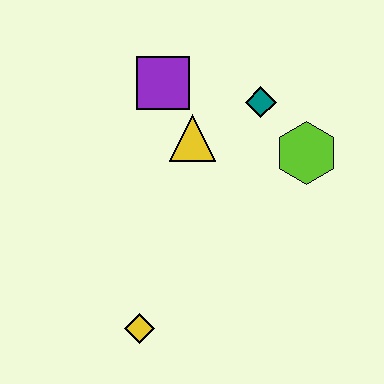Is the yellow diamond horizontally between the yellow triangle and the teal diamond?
No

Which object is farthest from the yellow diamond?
The teal diamond is farthest from the yellow diamond.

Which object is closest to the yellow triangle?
The purple square is closest to the yellow triangle.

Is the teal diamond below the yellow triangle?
No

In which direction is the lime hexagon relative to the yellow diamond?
The lime hexagon is above the yellow diamond.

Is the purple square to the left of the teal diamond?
Yes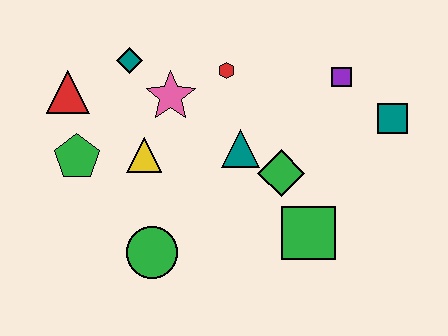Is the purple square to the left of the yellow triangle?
No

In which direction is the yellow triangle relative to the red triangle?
The yellow triangle is to the right of the red triangle.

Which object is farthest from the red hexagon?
The green circle is farthest from the red hexagon.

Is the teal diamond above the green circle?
Yes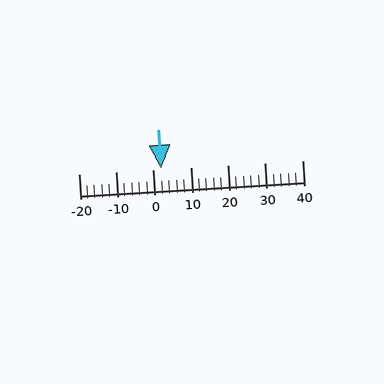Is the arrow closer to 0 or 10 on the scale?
The arrow is closer to 0.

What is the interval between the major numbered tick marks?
The major tick marks are spaced 10 units apart.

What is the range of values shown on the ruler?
The ruler shows values from -20 to 40.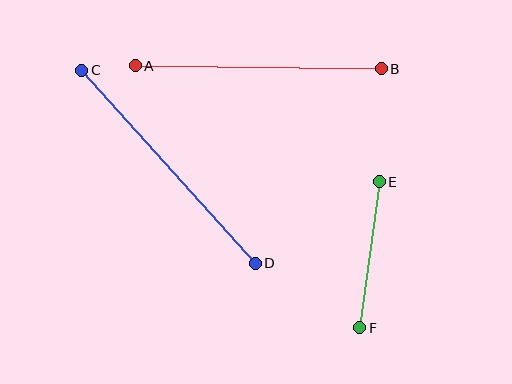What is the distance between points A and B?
The distance is approximately 246 pixels.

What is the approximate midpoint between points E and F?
The midpoint is at approximately (369, 255) pixels.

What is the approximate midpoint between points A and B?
The midpoint is at approximately (258, 67) pixels.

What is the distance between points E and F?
The distance is approximately 147 pixels.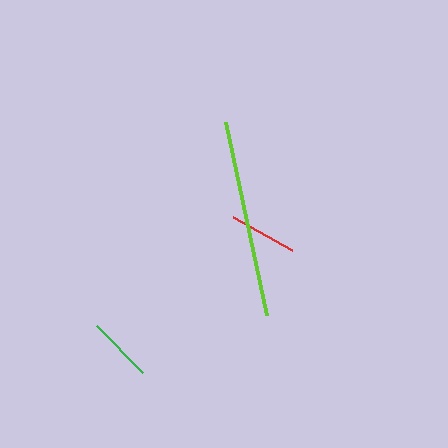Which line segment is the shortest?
The green line is the shortest at approximately 66 pixels.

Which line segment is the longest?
The lime line is the longest at approximately 198 pixels.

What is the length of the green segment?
The green segment is approximately 66 pixels long.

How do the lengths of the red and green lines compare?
The red and green lines are approximately the same length.